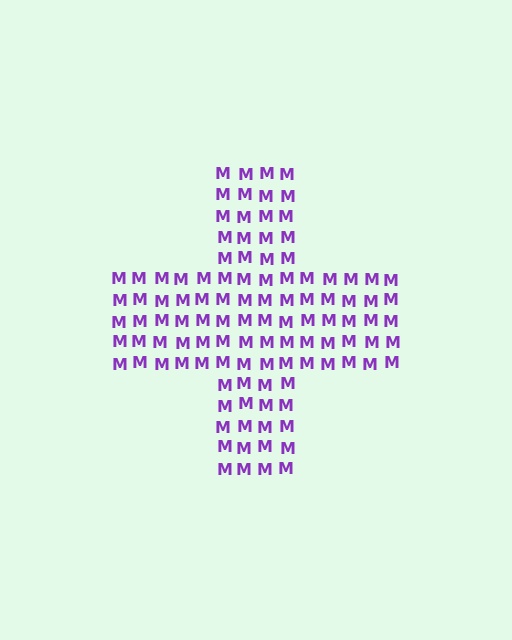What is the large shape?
The large shape is a cross.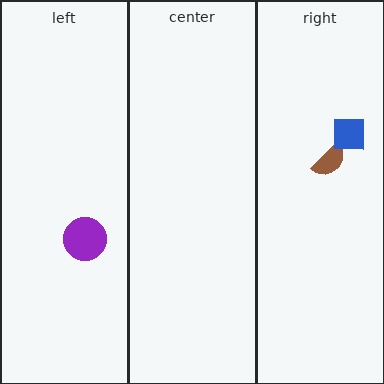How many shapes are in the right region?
2.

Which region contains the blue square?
The right region.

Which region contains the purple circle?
The left region.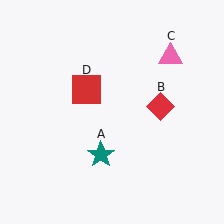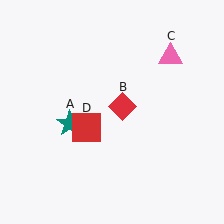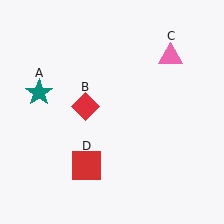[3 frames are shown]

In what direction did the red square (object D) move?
The red square (object D) moved down.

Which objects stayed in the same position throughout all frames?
Pink triangle (object C) remained stationary.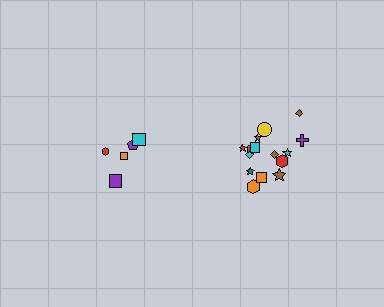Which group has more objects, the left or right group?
The right group.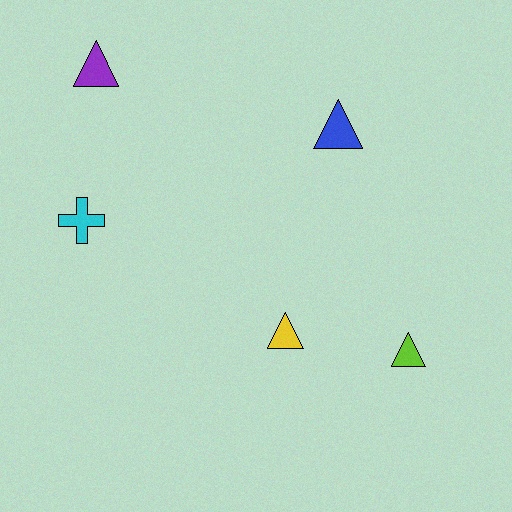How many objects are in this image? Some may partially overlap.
There are 5 objects.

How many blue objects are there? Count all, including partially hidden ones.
There is 1 blue object.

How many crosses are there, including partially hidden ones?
There is 1 cross.